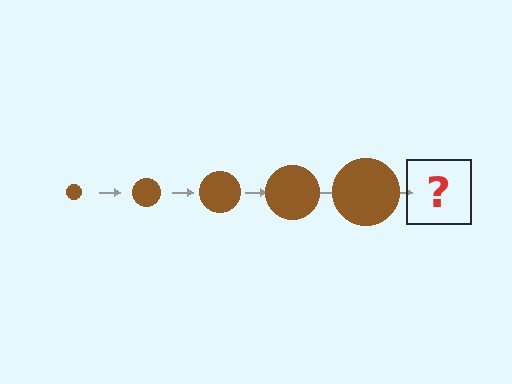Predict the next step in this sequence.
The next step is a brown circle, larger than the previous one.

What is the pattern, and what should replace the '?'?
The pattern is that the circle gets progressively larger each step. The '?' should be a brown circle, larger than the previous one.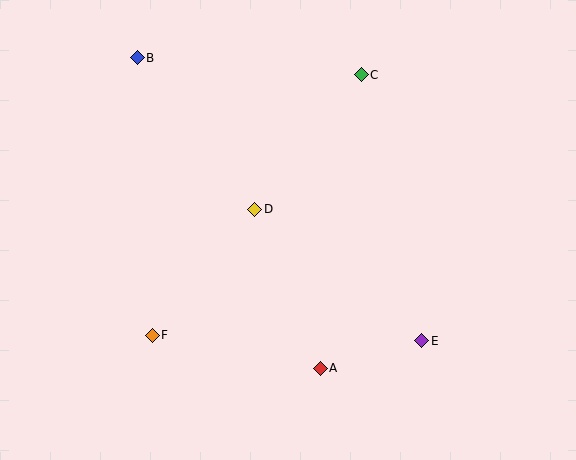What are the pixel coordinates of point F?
Point F is at (152, 335).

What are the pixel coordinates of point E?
Point E is at (422, 341).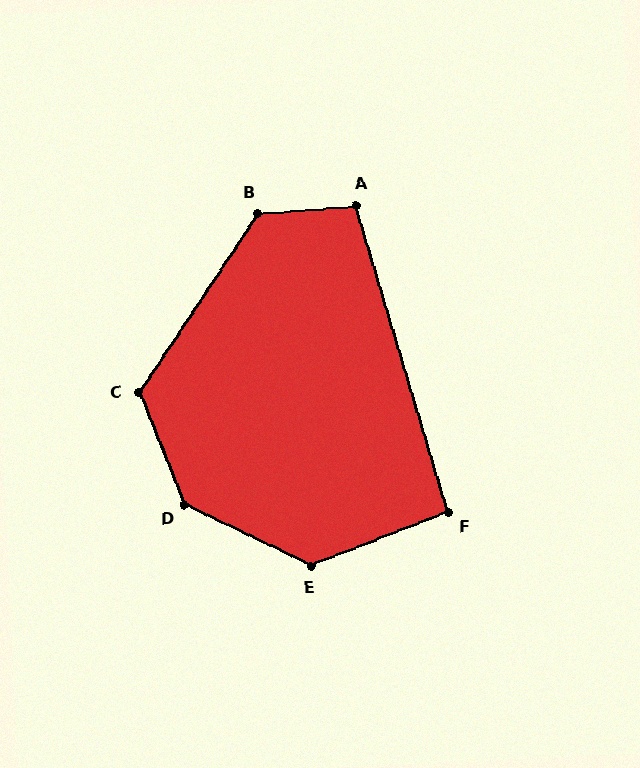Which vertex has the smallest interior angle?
F, at approximately 94 degrees.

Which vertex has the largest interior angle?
D, at approximately 138 degrees.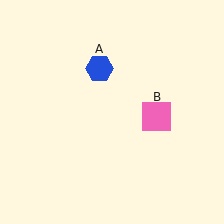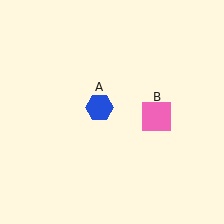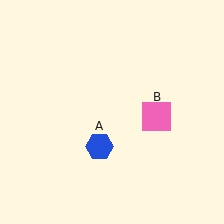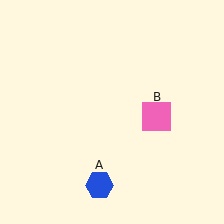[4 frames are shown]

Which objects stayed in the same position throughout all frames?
Pink square (object B) remained stationary.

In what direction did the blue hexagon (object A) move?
The blue hexagon (object A) moved down.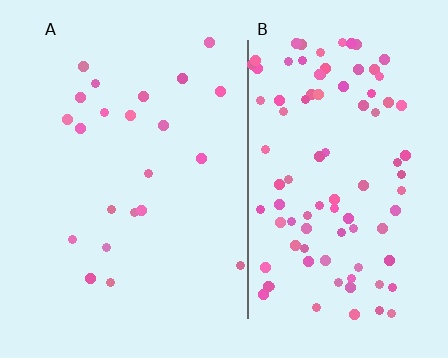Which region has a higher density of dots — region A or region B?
B (the right).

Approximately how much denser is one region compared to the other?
Approximately 4.4× — region B over region A.